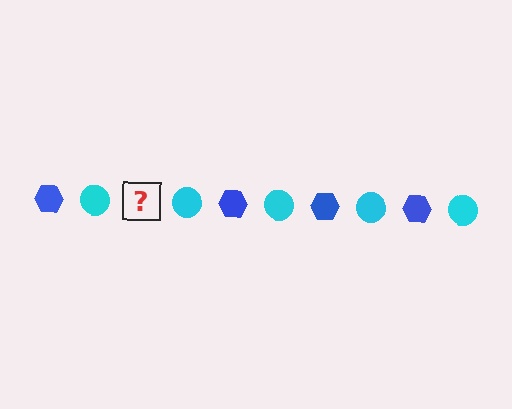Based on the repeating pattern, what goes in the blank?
The blank should be a blue hexagon.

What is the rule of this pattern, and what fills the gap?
The rule is that the pattern alternates between blue hexagon and cyan circle. The gap should be filled with a blue hexagon.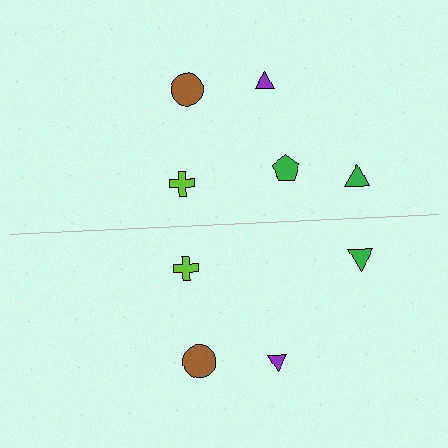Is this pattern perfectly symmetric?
No, the pattern is not perfectly symmetric. A green pentagon is missing from the bottom side.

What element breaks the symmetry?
A green pentagon is missing from the bottom side.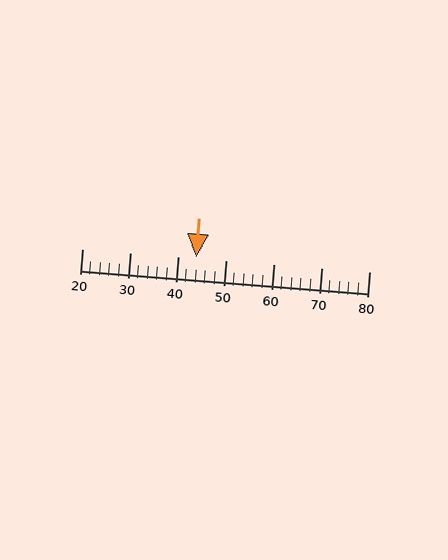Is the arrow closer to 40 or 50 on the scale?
The arrow is closer to 40.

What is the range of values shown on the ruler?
The ruler shows values from 20 to 80.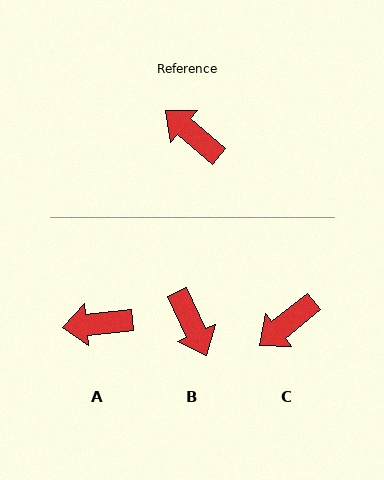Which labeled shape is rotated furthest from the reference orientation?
B, about 155 degrees away.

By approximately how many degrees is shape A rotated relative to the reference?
Approximately 46 degrees counter-clockwise.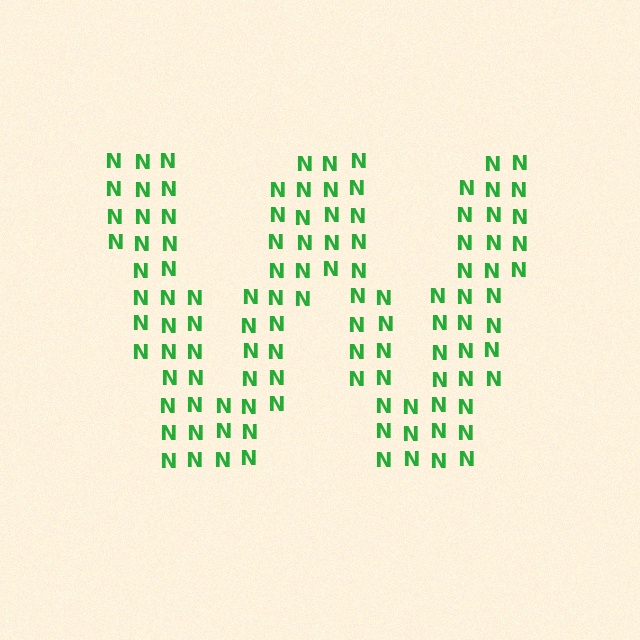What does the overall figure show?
The overall figure shows the letter W.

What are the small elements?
The small elements are letter N's.